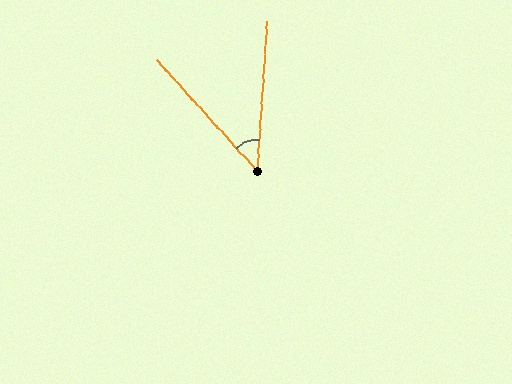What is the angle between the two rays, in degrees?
Approximately 46 degrees.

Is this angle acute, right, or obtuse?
It is acute.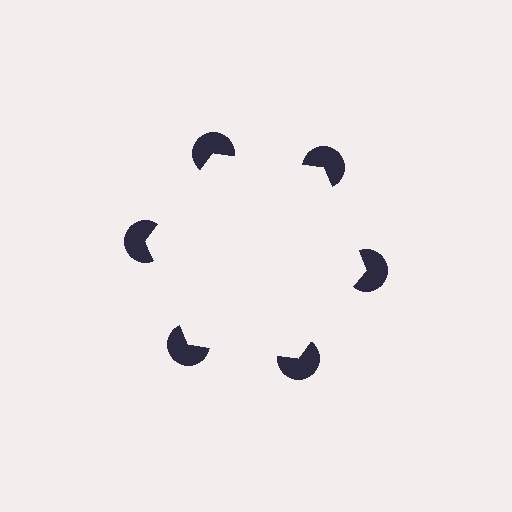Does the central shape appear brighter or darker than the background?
It typically appears slightly brighter than the background, even though no actual brightness change is drawn.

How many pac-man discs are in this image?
There are 6 — one at each vertex of the illusory hexagon.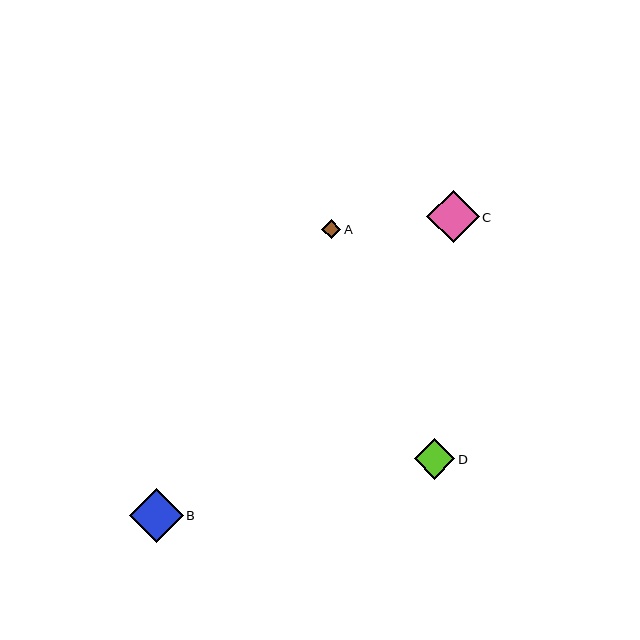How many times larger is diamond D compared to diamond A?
Diamond D is approximately 2.1 times the size of diamond A.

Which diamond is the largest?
Diamond B is the largest with a size of approximately 54 pixels.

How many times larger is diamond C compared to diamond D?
Diamond C is approximately 1.3 times the size of diamond D.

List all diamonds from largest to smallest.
From largest to smallest: B, C, D, A.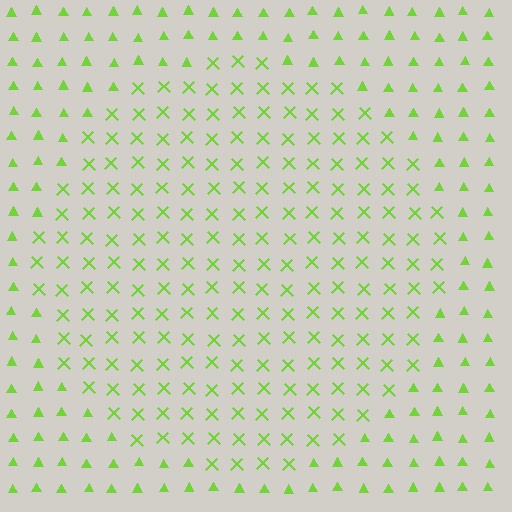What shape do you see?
I see a circle.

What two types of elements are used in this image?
The image uses X marks inside the circle region and triangles outside it.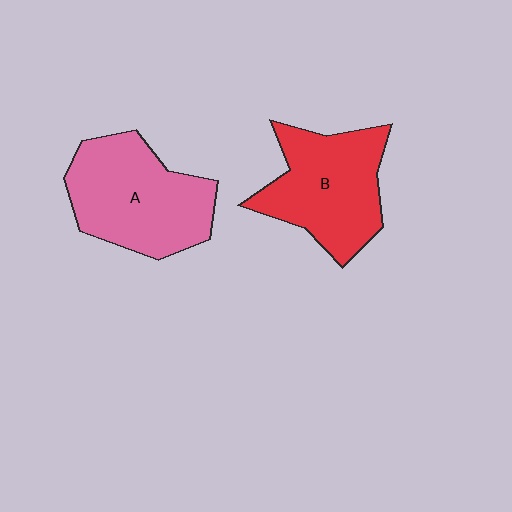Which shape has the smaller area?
Shape B (red).